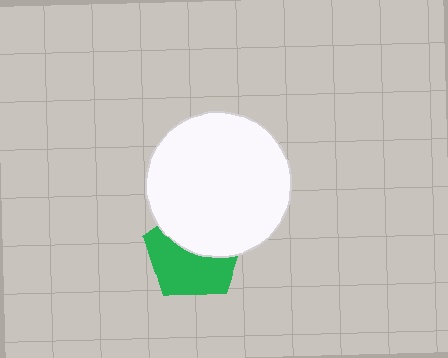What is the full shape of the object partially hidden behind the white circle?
The partially hidden object is a green pentagon.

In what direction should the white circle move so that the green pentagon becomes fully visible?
The white circle should move up. That is the shortest direction to clear the overlap and leave the green pentagon fully visible.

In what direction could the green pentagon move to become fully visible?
The green pentagon could move down. That would shift it out from behind the white circle entirely.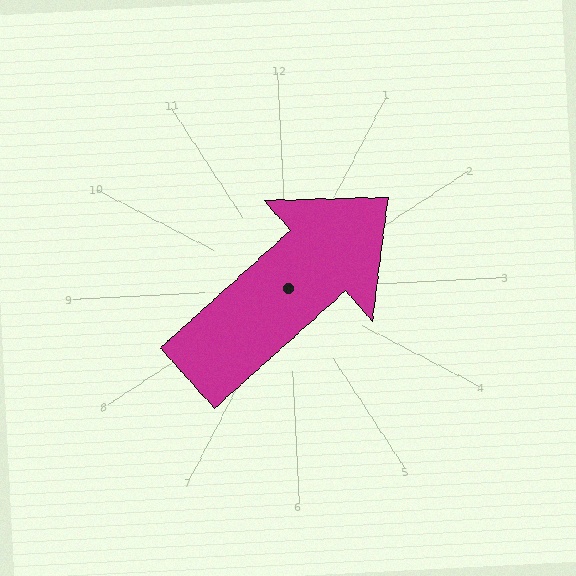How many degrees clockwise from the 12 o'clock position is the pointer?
Approximately 51 degrees.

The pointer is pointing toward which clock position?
Roughly 2 o'clock.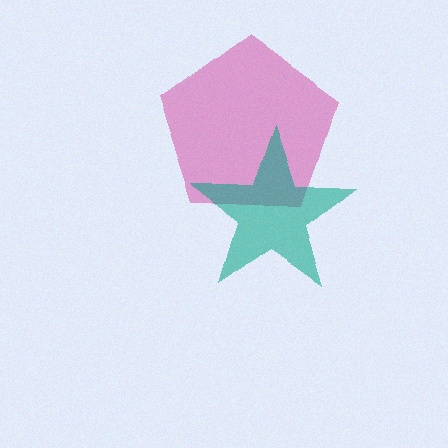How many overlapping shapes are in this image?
There are 2 overlapping shapes in the image.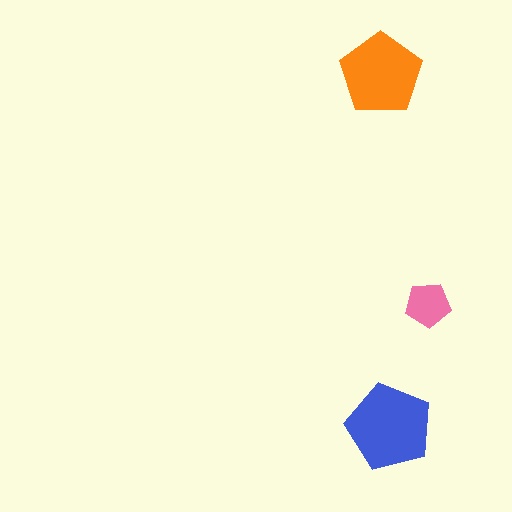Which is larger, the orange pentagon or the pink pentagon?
The orange one.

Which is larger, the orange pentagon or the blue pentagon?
The blue one.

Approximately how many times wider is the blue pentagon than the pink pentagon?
About 2 times wider.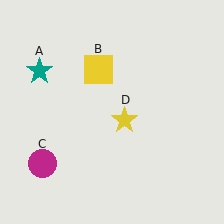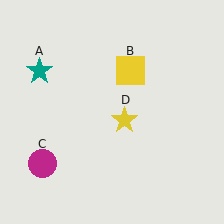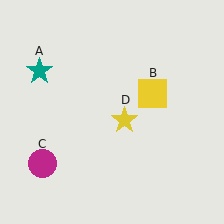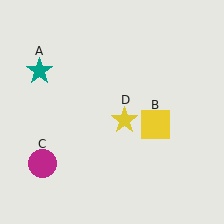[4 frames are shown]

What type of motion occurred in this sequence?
The yellow square (object B) rotated clockwise around the center of the scene.